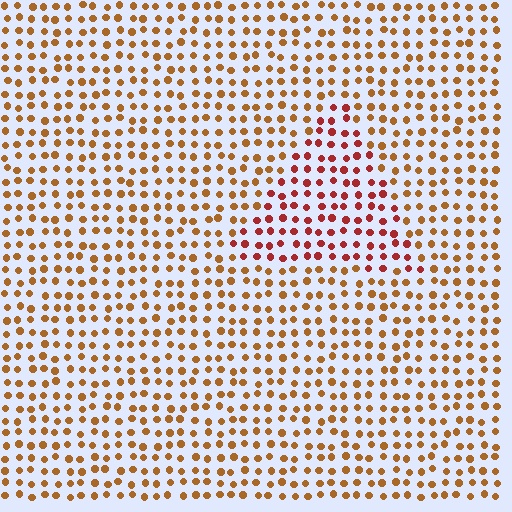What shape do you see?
I see a triangle.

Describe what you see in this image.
The image is filled with small brown elements in a uniform arrangement. A triangle-shaped region is visible where the elements are tinted to a slightly different hue, forming a subtle color boundary.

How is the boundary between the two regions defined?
The boundary is defined purely by a slight shift in hue (about 33 degrees). Spacing, size, and orientation are identical on both sides.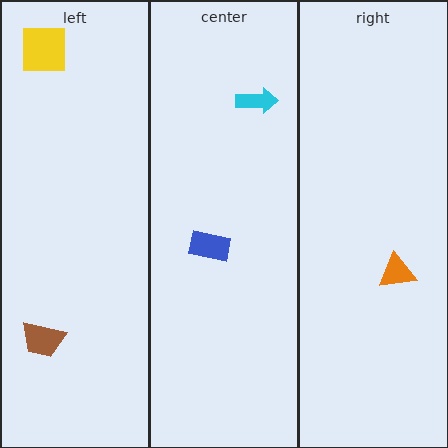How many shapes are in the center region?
2.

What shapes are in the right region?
The orange triangle.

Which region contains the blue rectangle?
The center region.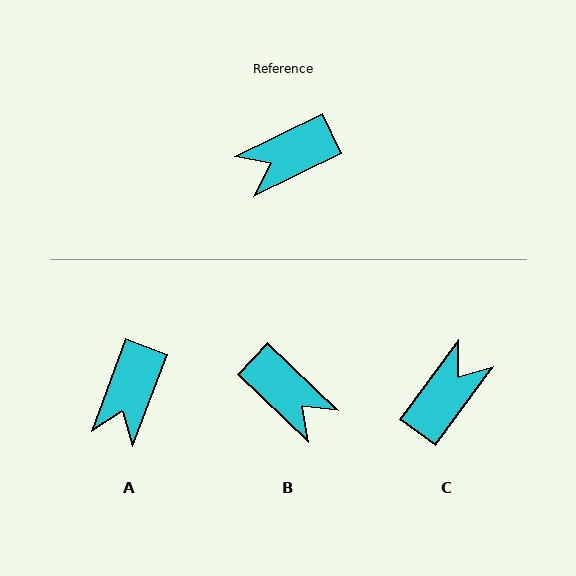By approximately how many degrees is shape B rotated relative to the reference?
Approximately 110 degrees counter-clockwise.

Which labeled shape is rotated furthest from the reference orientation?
C, about 152 degrees away.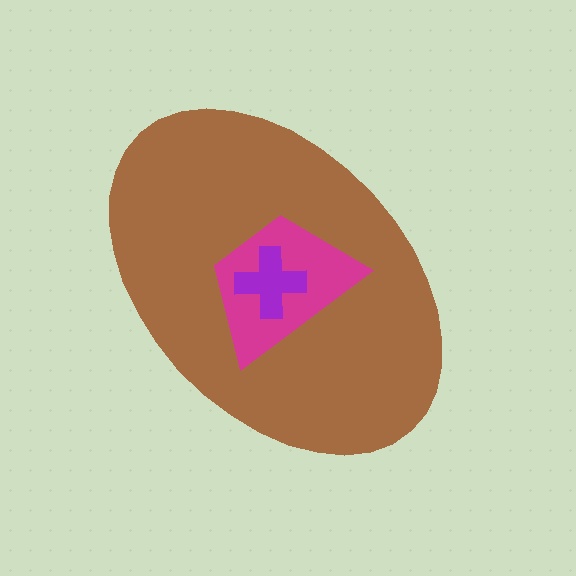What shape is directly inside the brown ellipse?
The magenta trapezoid.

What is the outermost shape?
The brown ellipse.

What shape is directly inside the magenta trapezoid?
The purple cross.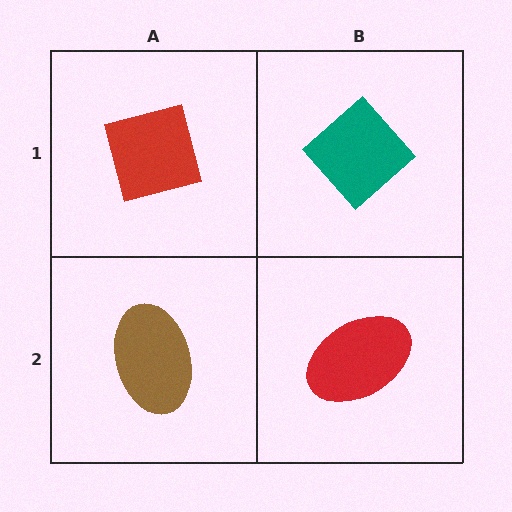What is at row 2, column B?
A red ellipse.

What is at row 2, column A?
A brown ellipse.